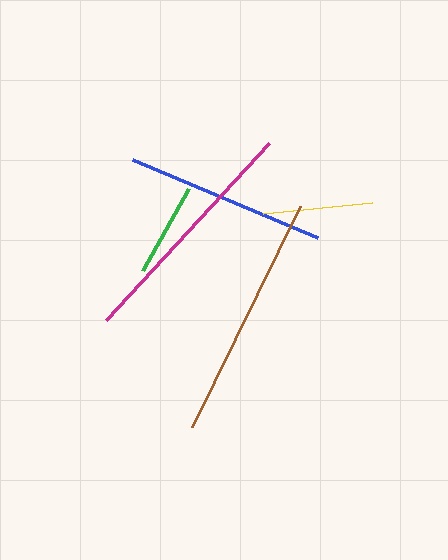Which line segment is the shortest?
The green line is the shortest at approximately 94 pixels.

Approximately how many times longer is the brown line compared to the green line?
The brown line is approximately 2.6 times the length of the green line.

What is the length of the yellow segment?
The yellow segment is approximately 110 pixels long.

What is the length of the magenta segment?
The magenta segment is approximately 241 pixels long.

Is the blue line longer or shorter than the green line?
The blue line is longer than the green line.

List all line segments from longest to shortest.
From longest to shortest: brown, magenta, blue, yellow, green.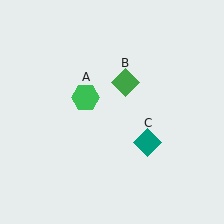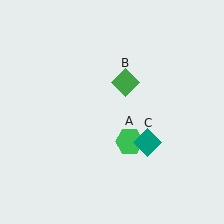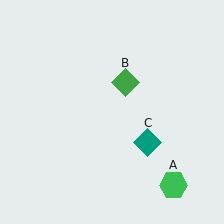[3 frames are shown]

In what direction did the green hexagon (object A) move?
The green hexagon (object A) moved down and to the right.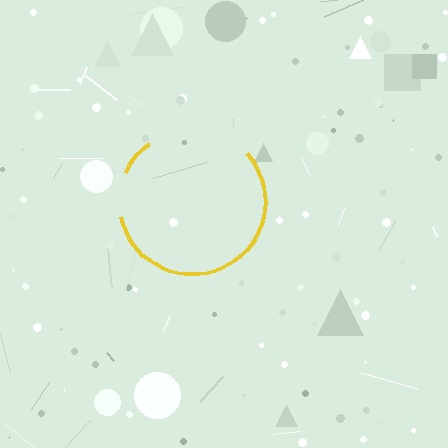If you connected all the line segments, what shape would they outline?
They would outline a circle.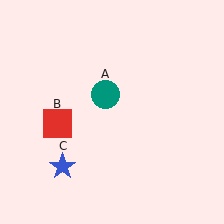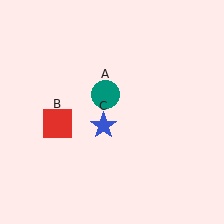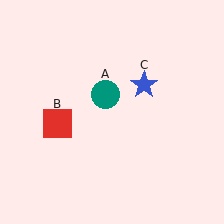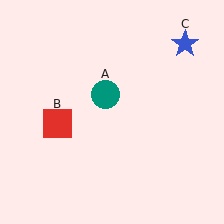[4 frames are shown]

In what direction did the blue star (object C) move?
The blue star (object C) moved up and to the right.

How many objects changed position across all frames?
1 object changed position: blue star (object C).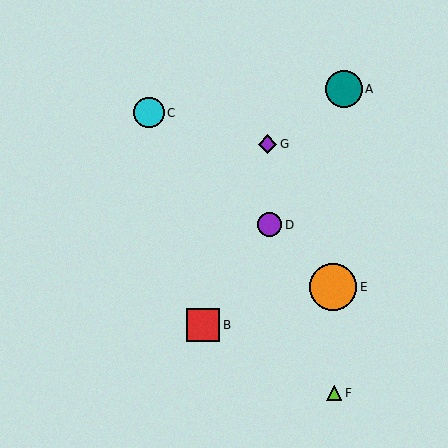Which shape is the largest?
The orange circle (labeled E) is the largest.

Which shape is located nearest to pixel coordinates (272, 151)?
The purple diamond (labeled G) at (268, 144) is nearest to that location.